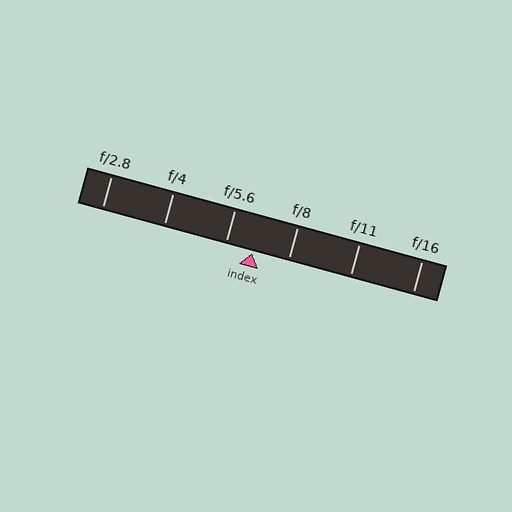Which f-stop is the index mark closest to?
The index mark is closest to f/5.6.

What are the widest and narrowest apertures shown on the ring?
The widest aperture shown is f/2.8 and the narrowest is f/16.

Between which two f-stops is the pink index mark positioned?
The index mark is between f/5.6 and f/8.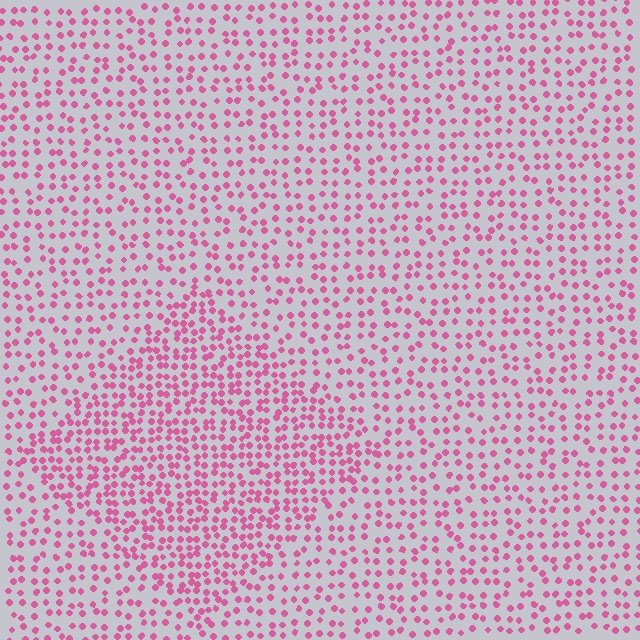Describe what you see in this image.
The image contains small pink elements arranged at two different densities. A diamond-shaped region is visible where the elements are more densely packed than the surrounding area.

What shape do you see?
I see a diamond.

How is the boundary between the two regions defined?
The boundary is defined by a change in element density (approximately 1.7x ratio). All elements are the same color, size, and shape.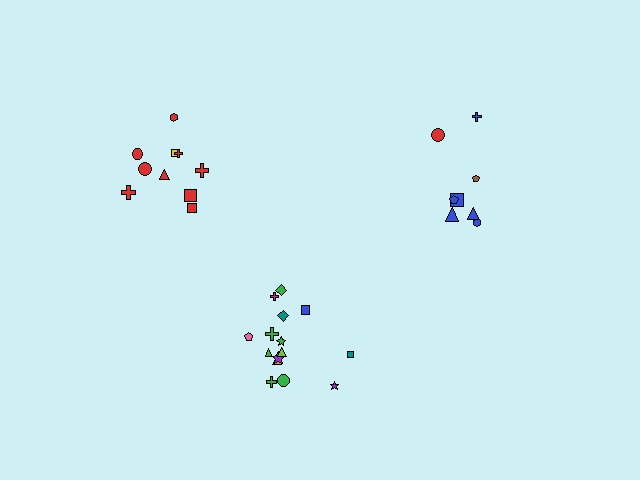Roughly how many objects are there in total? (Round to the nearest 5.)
Roughly 35 objects in total.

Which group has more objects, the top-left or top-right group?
The top-left group.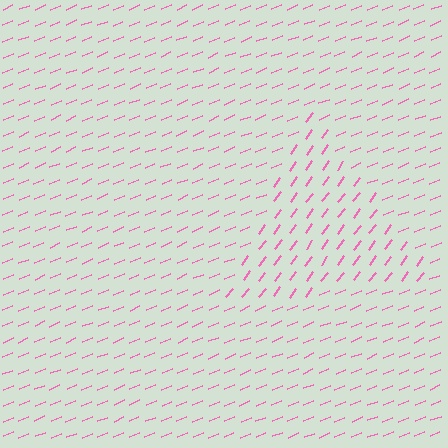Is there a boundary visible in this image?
Yes, there is a texture boundary formed by a change in line orientation.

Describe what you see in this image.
The image is filled with small pink line segments. A triangle region in the image has lines oriented differently from the surrounding lines, creating a visible texture boundary.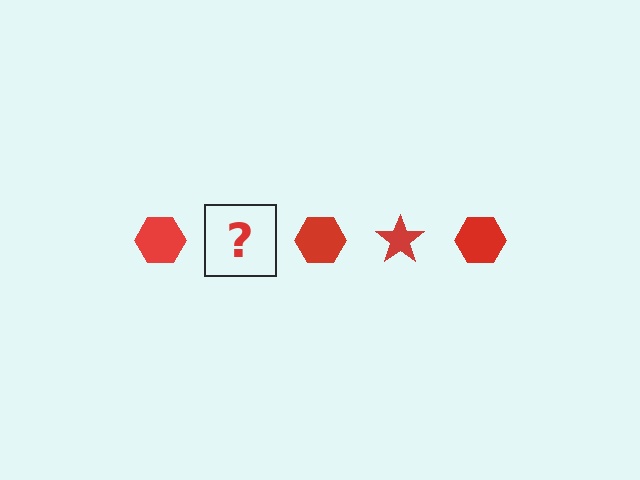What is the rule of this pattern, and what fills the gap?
The rule is that the pattern cycles through hexagon, star shapes in red. The gap should be filled with a red star.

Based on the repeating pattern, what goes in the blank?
The blank should be a red star.